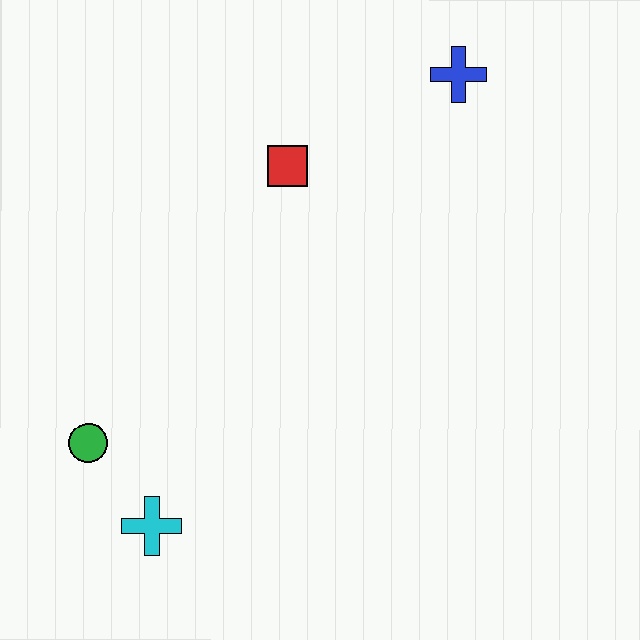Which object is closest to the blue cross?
The red square is closest to the blue cross.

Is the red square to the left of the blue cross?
Yes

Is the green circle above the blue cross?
No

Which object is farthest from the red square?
The cyan cross is farthest from the red square.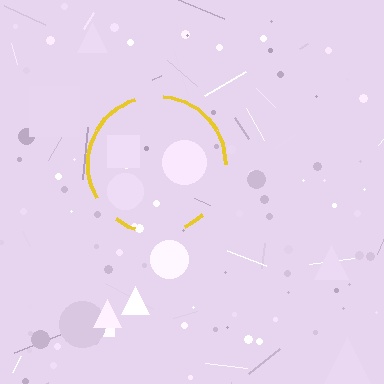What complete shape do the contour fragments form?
The contour fragments form a circle.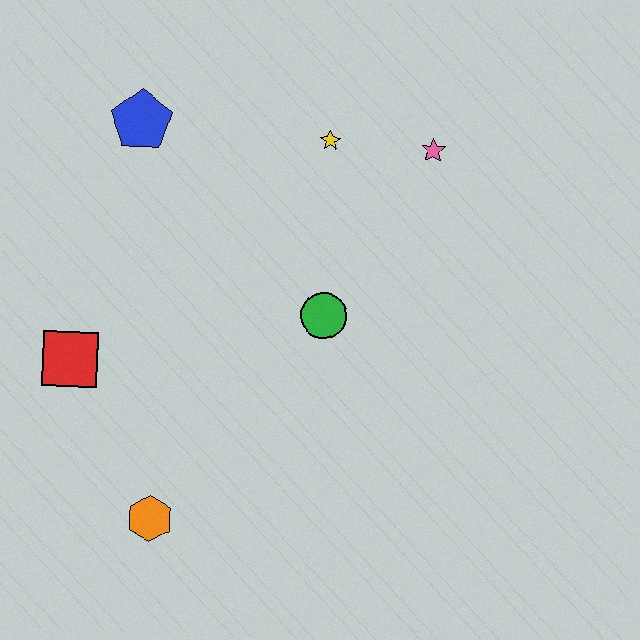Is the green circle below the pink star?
Yes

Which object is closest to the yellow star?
The pink star is closest to the yellow star.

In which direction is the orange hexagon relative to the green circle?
The orange hexagon is below the green circle.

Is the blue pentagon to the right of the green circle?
No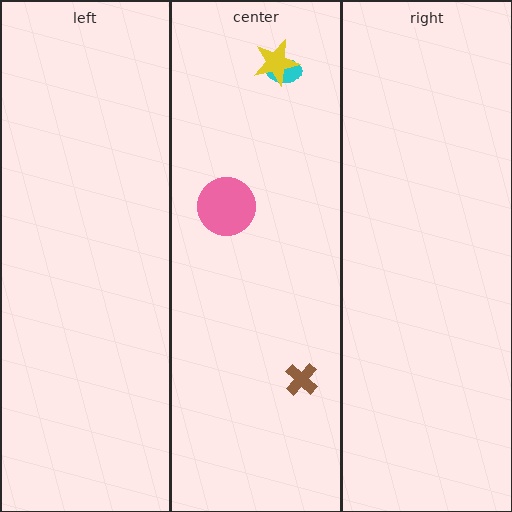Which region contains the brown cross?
The center region.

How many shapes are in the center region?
4.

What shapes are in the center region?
The cyan ellipse, the pink circle, the yellow star, the brown cross.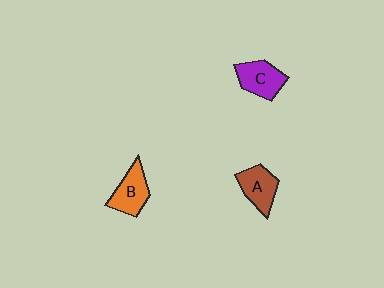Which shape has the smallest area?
Shape A (brown).